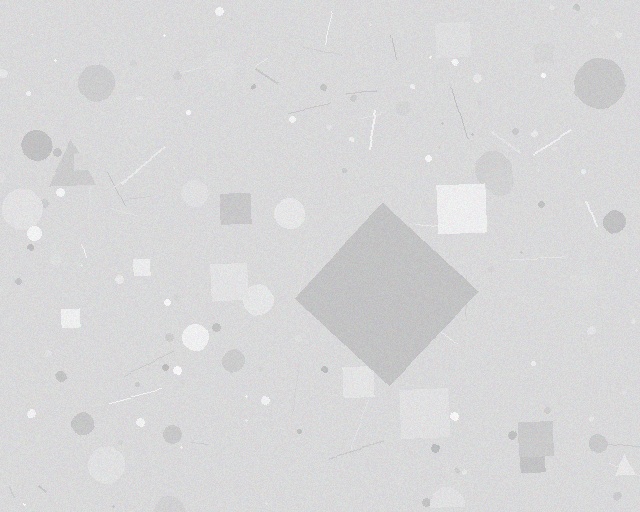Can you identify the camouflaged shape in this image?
The camouflaged shape is a diamond.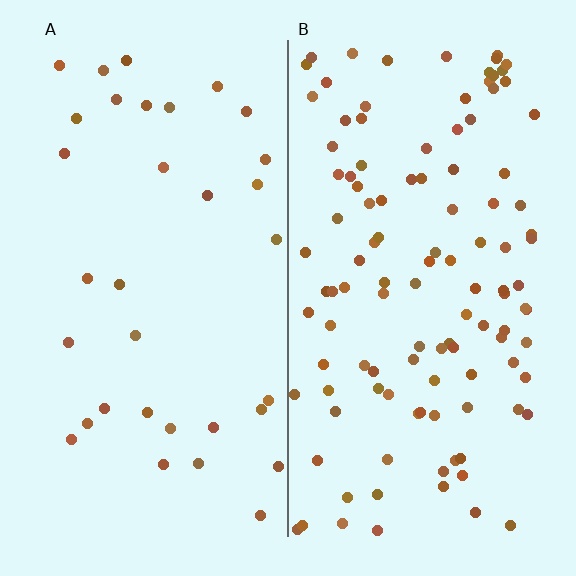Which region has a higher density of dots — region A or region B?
B (the right).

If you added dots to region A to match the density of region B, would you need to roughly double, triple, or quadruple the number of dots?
Approximately triple.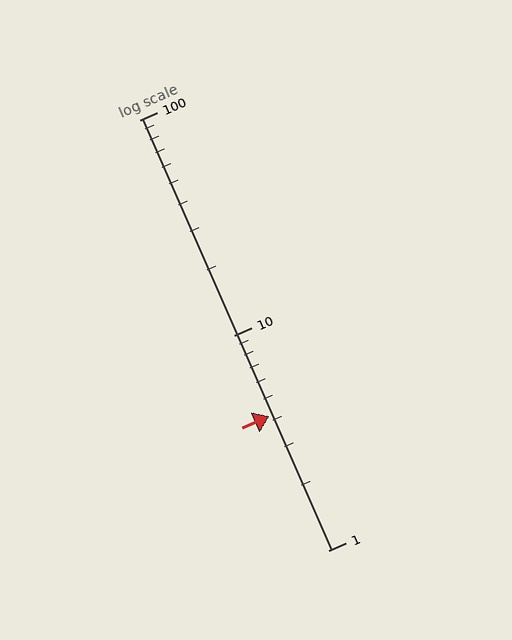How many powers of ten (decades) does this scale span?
The scale spans 2 decades, from 1 to 100.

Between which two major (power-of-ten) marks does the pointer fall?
The pointer is between 1 and 10.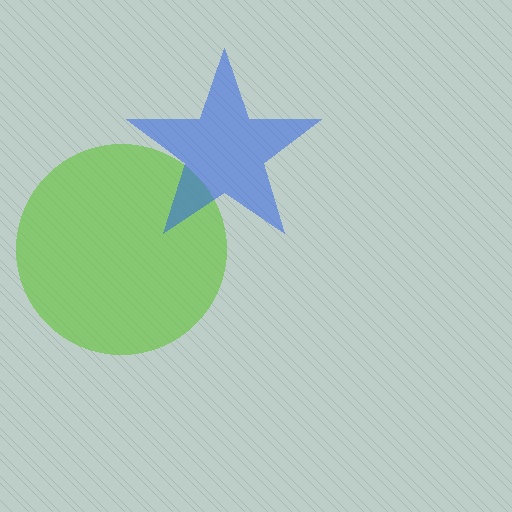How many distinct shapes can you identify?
There are 2 distinct shapes: a lime circle, a blue star.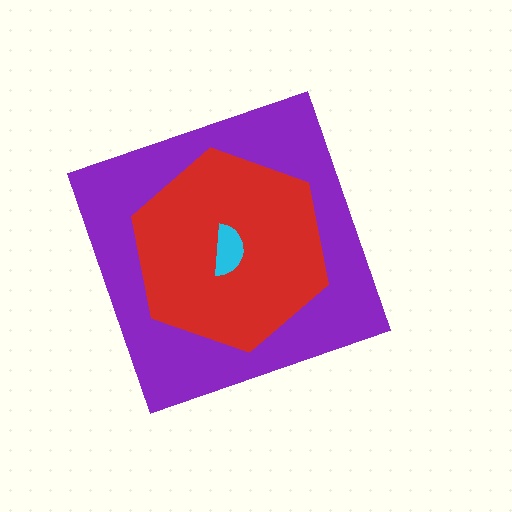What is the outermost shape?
The purple diamond.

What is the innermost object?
The cyan semicircle.